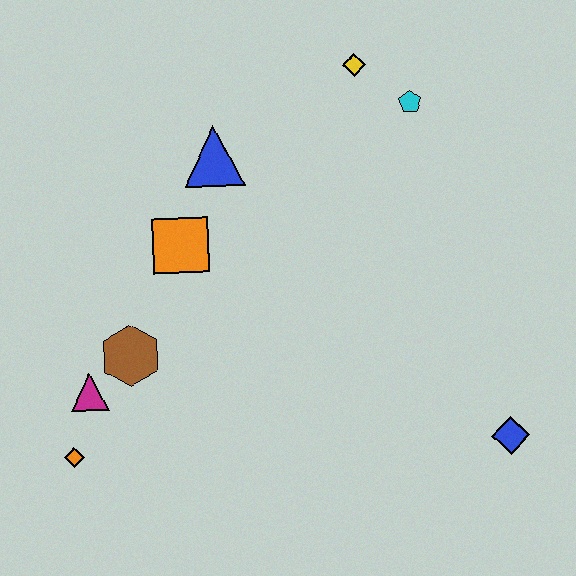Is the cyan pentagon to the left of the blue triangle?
No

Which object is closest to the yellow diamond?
The cyan pentagon is closest to the yellow diamond.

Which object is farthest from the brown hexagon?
The blue diamond is farthest from the brown hexagon.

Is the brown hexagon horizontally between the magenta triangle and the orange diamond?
No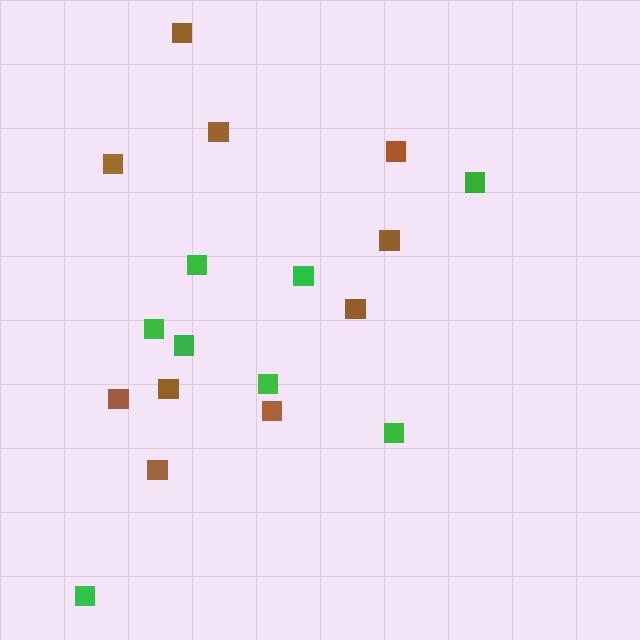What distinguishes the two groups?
There are 2 groups: one group of green squares (8) and one group of brown squares (10).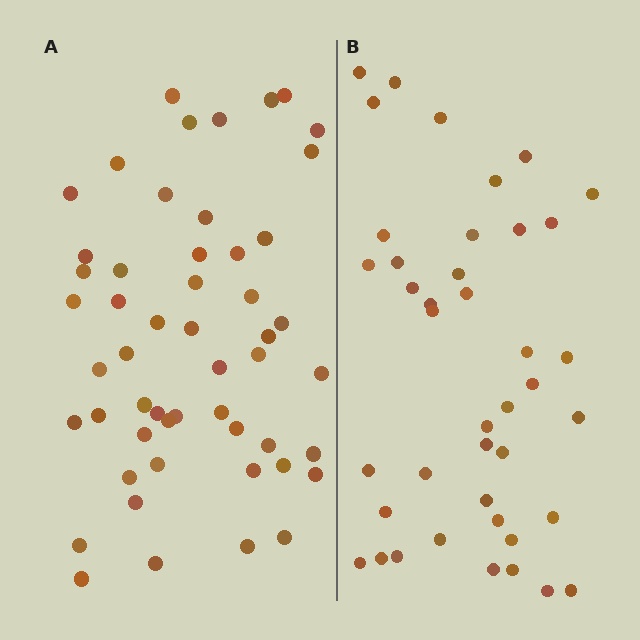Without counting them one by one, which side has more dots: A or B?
Region A (the left region) has more dots.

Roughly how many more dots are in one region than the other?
Region A has roughly 12 or so more dots than region B.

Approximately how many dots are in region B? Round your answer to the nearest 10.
About 40 dots. (The exact count is 41, which rounds to 40.)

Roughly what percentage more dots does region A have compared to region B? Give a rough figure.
About 25% more.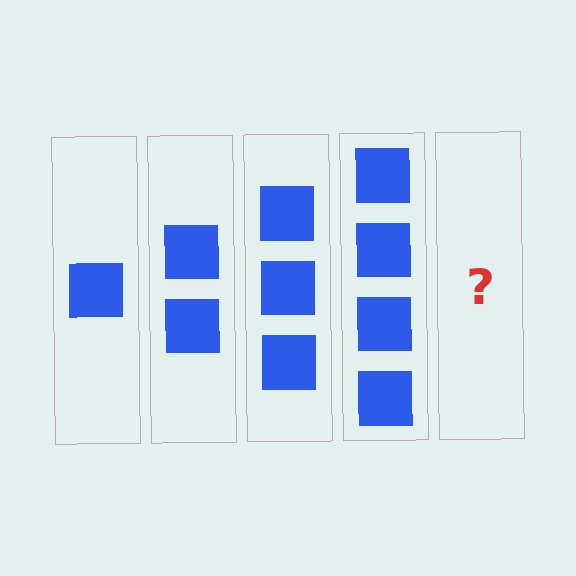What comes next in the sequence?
The next element should be 5 squares.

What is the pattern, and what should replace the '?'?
The pattern is that each step adds one more square. The '?' should be 5 squares.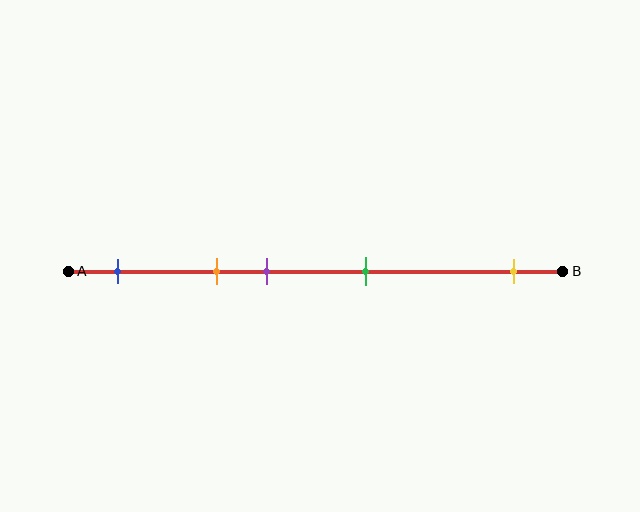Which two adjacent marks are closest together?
The orange and purple marks are the closest adjacent pair.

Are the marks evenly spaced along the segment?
No, the marks are not evenly spaced.